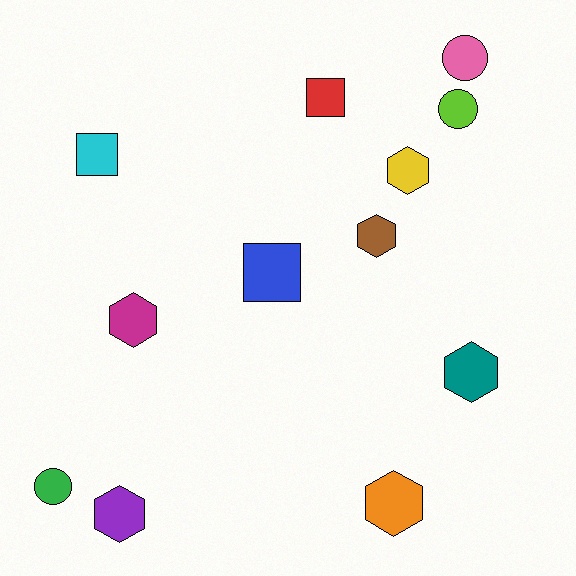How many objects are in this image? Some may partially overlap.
There are 12 objects.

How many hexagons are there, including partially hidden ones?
There are 6 hexagons.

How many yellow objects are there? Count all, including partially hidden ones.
There is 1 yellow object.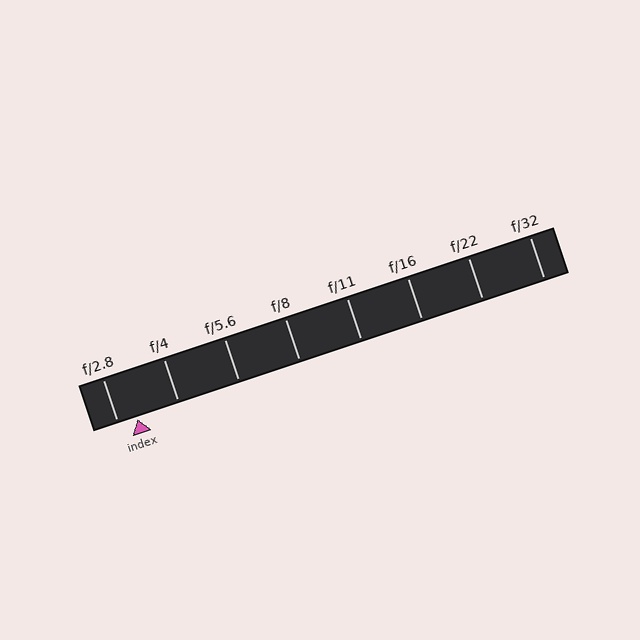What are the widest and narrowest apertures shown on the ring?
The widest aperture shown is f/2.8 and the narrowest is f/32.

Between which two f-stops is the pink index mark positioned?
The index mark is between f/2.8 and f/4.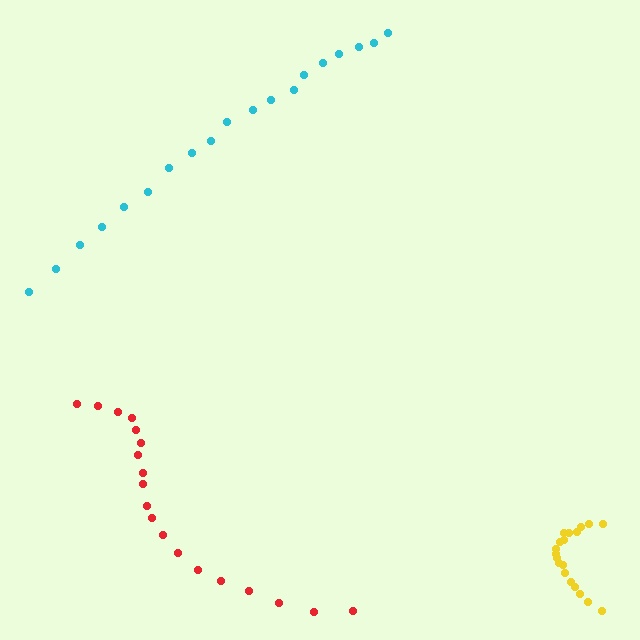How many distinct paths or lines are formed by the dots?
There are 3 distinct paths.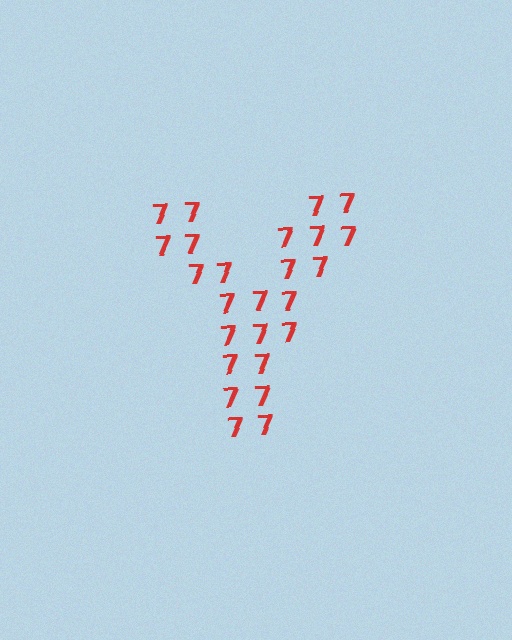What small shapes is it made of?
It is made of small digit 7's.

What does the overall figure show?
The overall figure shows the letter Y.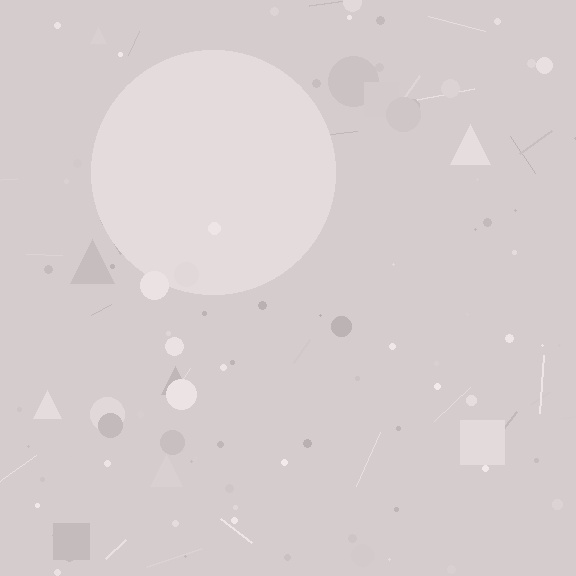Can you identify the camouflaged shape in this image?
The camouflaged shape is a circle.